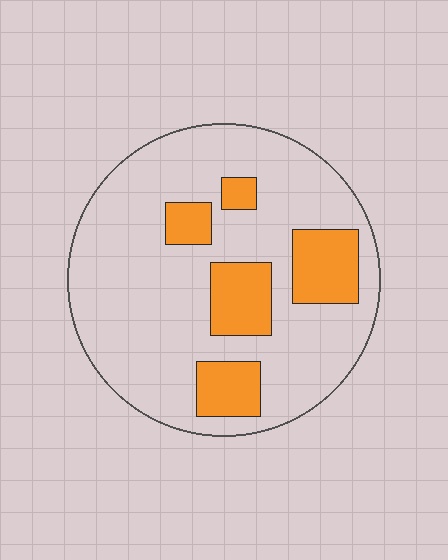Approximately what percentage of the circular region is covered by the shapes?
Approximately 20%.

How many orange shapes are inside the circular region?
5.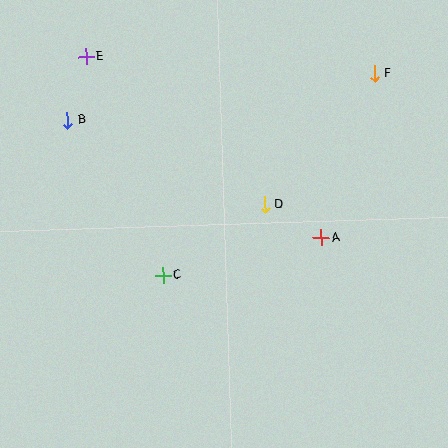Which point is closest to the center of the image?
Point D at (264, 204) is closest to the center.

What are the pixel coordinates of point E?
Point E is at (86, 56).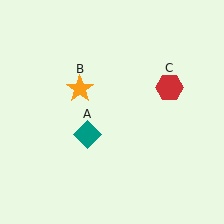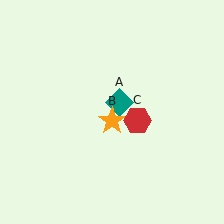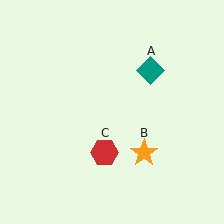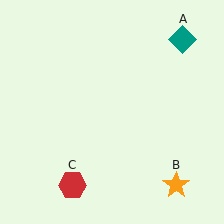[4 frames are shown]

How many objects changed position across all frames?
3 objects changed position: teal diamond (object A), orange star (object B), red hexagon (object C).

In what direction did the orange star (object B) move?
The orange star (object B) moved down and to the right.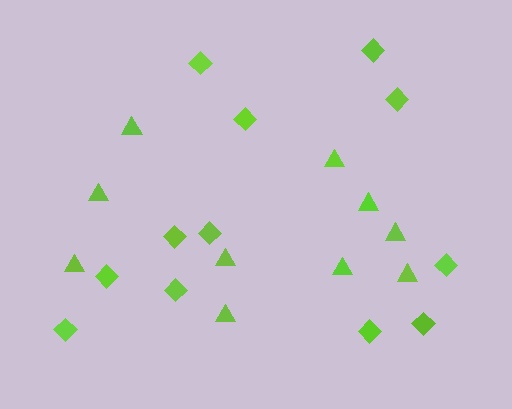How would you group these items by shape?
There are 2 groups: one group of triangles (10) and one group of diamonds (12).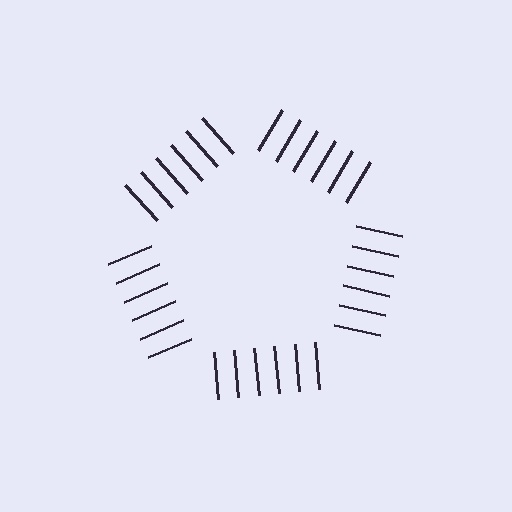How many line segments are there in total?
30 — 6 along each of the 5 edges.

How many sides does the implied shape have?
5 sides — the line-ends trace a pentagon.